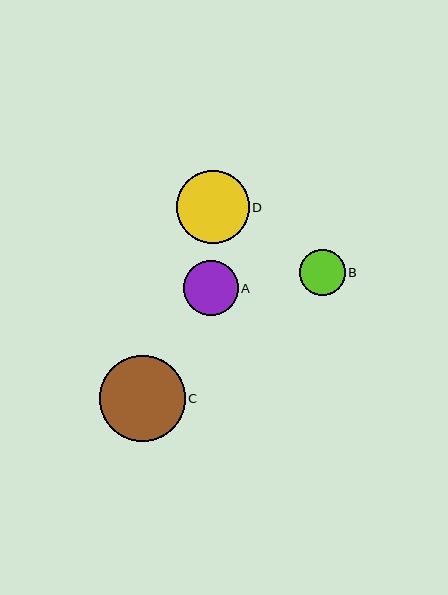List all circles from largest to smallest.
From largest to smallest: C, D, A, B.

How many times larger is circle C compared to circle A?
Circle C is approximately 1.6 times the size of circle A.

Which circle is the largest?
Circle C is the largest with a size of approximately 86 pixels.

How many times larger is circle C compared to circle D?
Circle C is approximately 1.2 times the size of circle D.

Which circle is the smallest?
Circle B is the smallest with a size of approximately 46 pixels.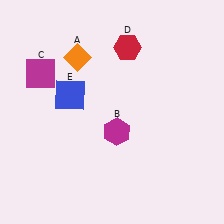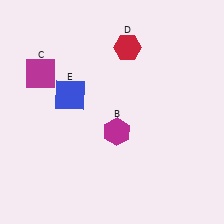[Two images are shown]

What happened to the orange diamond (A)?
The orange diamond (A) was removed in Image 2. It was in the top-left area of Image 1.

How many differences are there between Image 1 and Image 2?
There is 1 difference between the two images.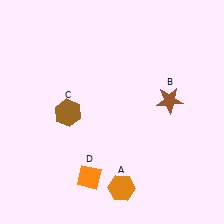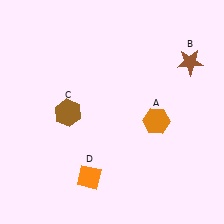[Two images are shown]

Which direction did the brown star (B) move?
The brown star (B) moved up.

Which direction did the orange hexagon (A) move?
The orange hexagon (A) moved up.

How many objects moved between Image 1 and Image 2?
2 objects moved between the two images.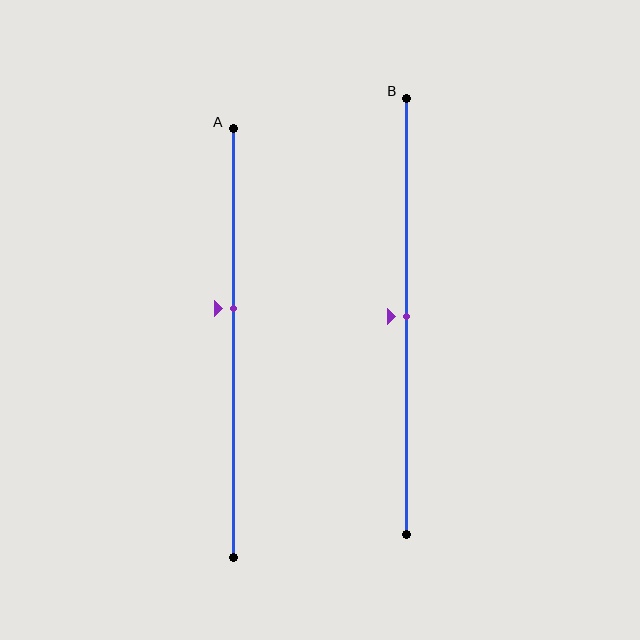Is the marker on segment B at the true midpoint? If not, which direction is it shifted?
Yes, the marker on segment B is at the true midpoint.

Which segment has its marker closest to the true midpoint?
Segment B has its marker closest to the true midpoint.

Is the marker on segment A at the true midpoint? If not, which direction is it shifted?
No, the marker on segment A is shifted upward by about 8% of the segment length.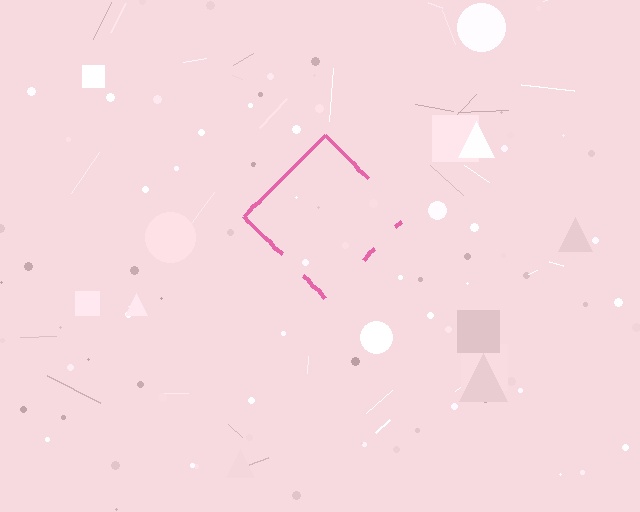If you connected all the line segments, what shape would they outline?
They would outline a diamond.